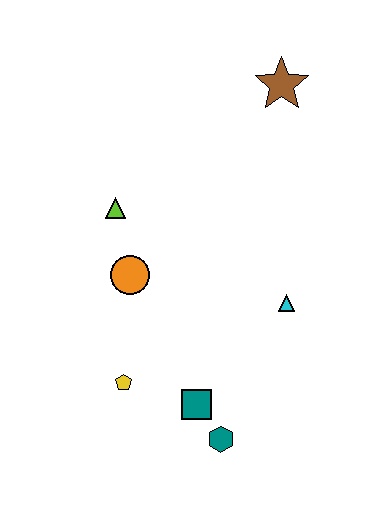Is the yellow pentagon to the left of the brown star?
Yes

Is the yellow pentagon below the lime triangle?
Yes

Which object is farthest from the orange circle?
The brown star is farthest from the orange circle.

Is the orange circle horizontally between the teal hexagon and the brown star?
No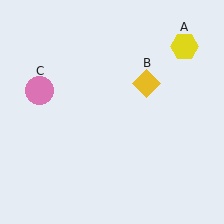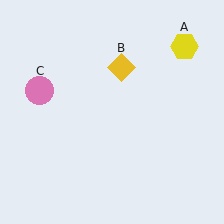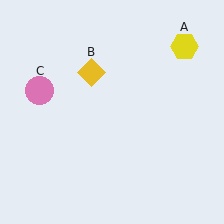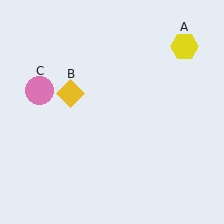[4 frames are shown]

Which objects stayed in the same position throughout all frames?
Yellow hexagon (object A) and pink circle (object C) remained stationary.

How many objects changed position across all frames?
1 object changed position: yellow diamond (object B).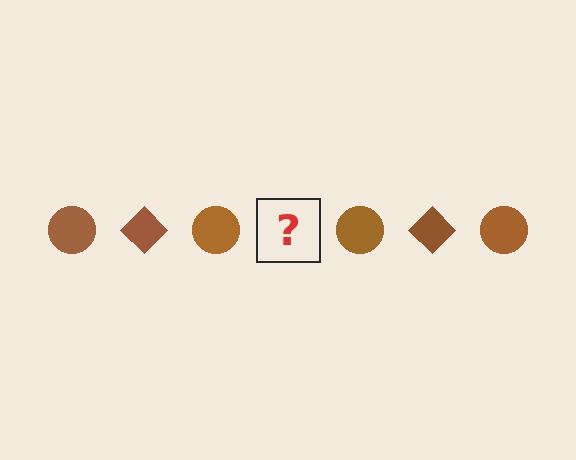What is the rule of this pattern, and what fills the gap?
The rule is that the pattern cycles through circle, diamond shapes in brown. The gap should be filled with a brown diamond.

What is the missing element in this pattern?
The missing element is a brown diamond.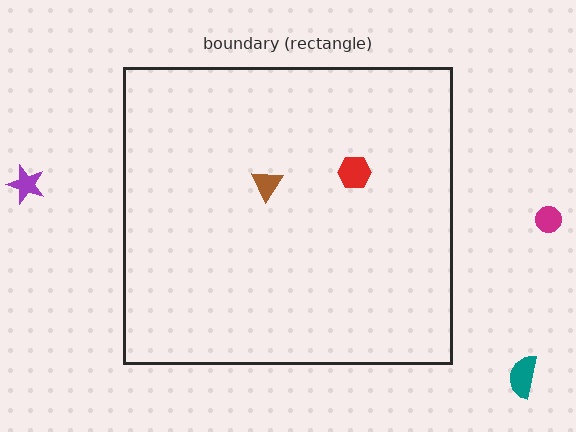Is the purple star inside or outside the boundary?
Outside.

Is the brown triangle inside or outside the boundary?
Inside.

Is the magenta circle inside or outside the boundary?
Outside.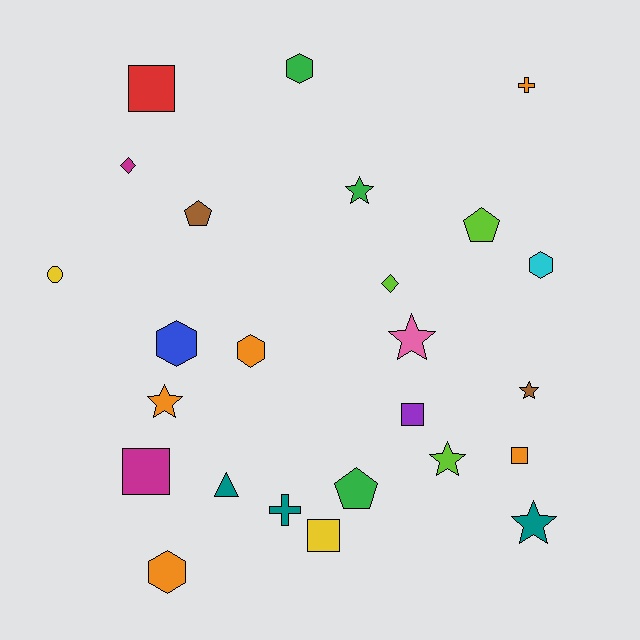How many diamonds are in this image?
There are 2 diamonds.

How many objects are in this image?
There are 25 objects.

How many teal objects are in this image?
There are 3 teal objects.